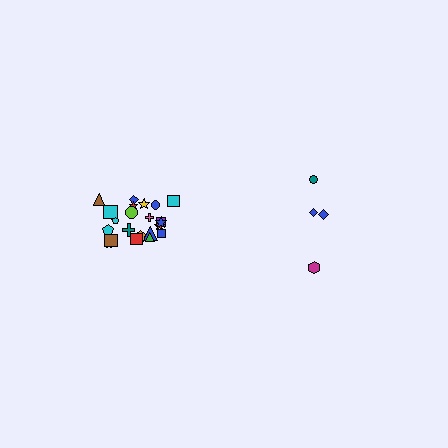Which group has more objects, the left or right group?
The left group.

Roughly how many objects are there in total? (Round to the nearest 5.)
Roughly 25 objects in total.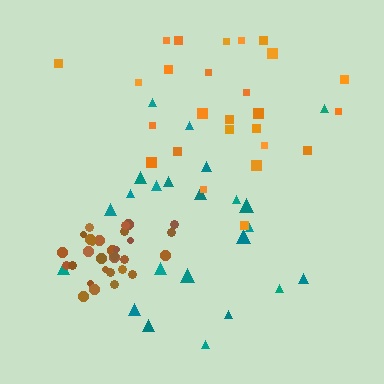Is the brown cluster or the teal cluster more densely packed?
Brown.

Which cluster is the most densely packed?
Brown.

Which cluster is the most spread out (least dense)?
Teal.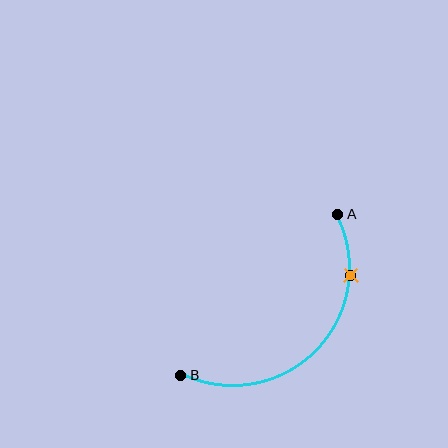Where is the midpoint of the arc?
The arc midpoint is the point on the curve farthest from the straight line joining A and B. It sits below and to the right of that line.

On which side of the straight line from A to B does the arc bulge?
The arc bulges below and to the right of the straight line connecting A and B.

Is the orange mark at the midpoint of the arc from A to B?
No. The orange mark lies on the arc but is closer to endpoint A. The arc midpoint would be at the point on the curve equidistant along the arc from both A and B.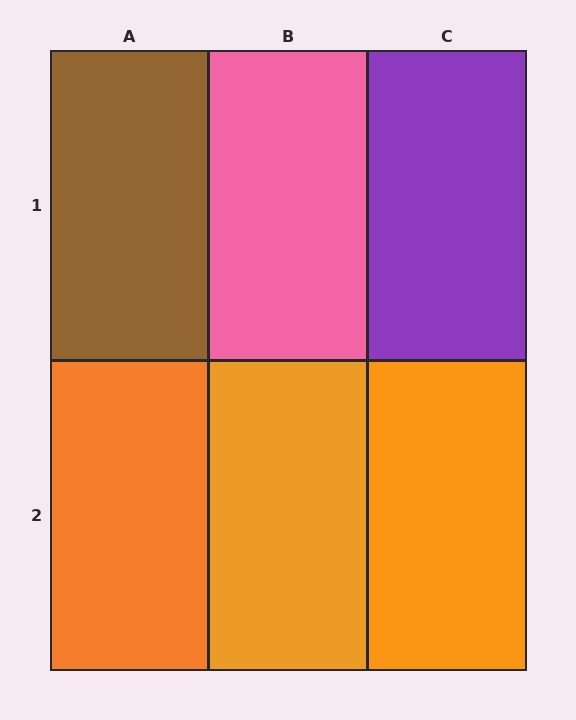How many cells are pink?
1 cell is pink.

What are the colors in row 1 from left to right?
Brown, pink, purple.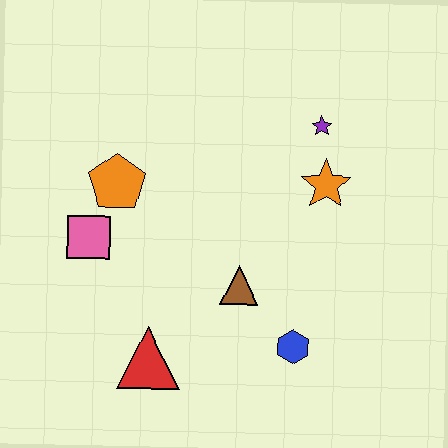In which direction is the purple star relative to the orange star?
The purple star is above the orange star.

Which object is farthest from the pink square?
The purple star is farthest from the pink square.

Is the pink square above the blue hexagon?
Yes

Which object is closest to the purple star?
The orange star is closest to the purple star.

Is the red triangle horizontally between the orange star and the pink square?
Yes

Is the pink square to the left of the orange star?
Yes